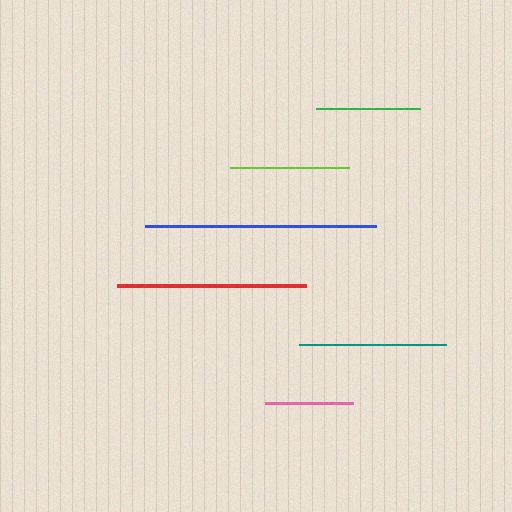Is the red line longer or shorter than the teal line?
The red line is longer than the teal line.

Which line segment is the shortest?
The pink line is the shortest at approximately 88 pixels.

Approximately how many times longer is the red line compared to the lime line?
The red line is approximately 1.6 times the length of the lime line.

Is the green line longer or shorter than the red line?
The red line is longer than the green line.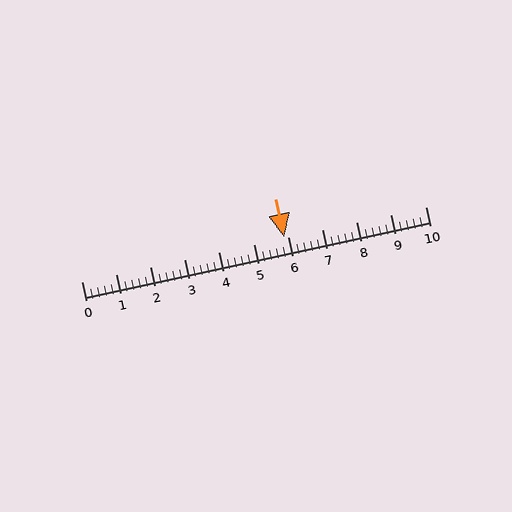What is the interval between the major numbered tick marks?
The major tick marks are spaced 1 units apart.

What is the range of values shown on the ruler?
The ruler shows values from 0 to 10.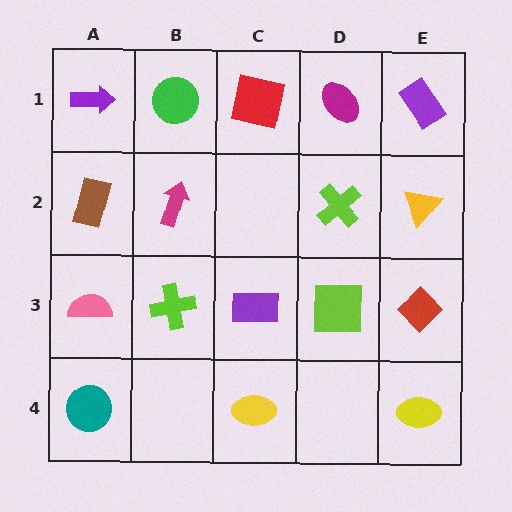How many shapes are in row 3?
5 shapes.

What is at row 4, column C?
A yellow ellipse.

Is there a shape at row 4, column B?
No, that cell is empty.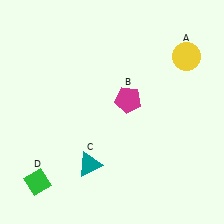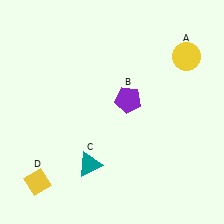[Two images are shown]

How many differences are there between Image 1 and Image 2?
There are 2 differences between the two images.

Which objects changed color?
B changed from magenta to purple. D changed from green to yellow.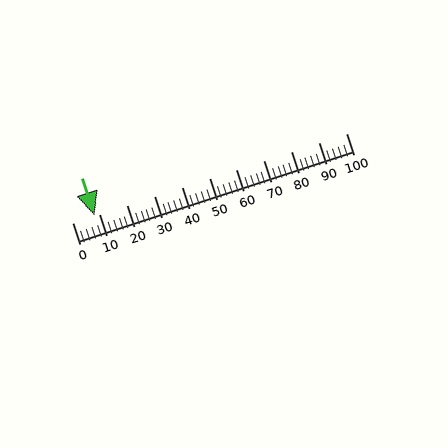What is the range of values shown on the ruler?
The ruler shows values from 0 to 100.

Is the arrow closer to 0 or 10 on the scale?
The arrow is closer to 10.